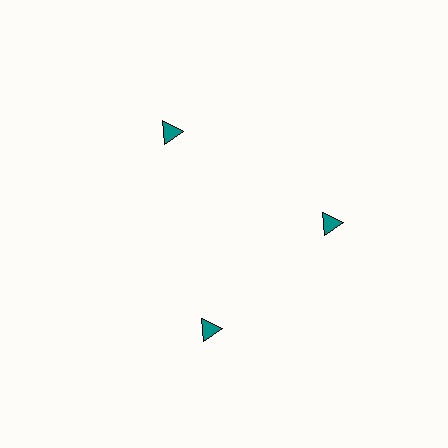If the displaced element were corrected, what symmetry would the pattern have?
It would have 3-fold rotational symmetry — the pattern would map onto itself every 120 degrees.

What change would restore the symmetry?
The symmetry would be restored by rotating it back into even spacing with its neighbors so that all 3 triangles sit at equal angles and equal distance from the center.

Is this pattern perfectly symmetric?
No. The 3 teal triangles are arranged in a ring, but one element near the 7 o'clock position is rotated out of alignment along the ring, breaking the 3-fold rotational symmetry.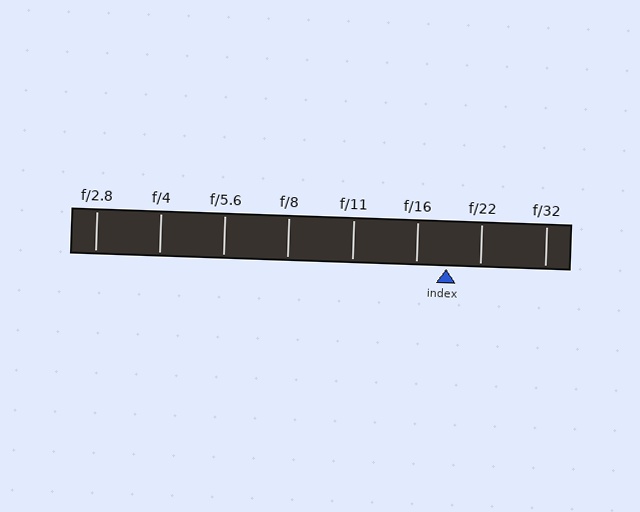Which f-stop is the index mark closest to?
The index mark is closest to f/16.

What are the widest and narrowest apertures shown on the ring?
The widest aperture shown is f/2.8 and the narrowest is f/32.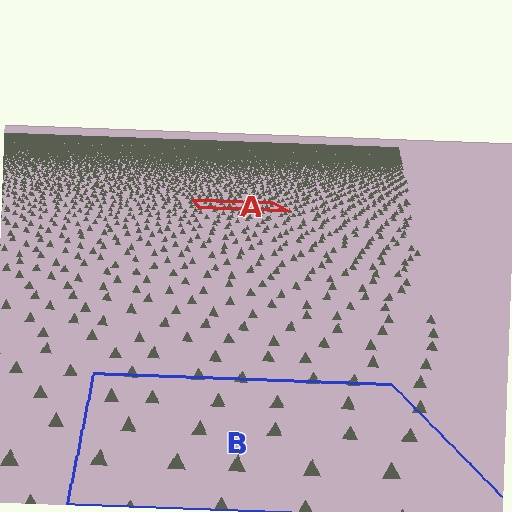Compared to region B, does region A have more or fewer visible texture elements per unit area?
Region A has more texture elements per unit area — they are packed more densely because it is farther away.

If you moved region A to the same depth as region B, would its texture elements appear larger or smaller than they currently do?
They would appear larger. At a closer depth, the same texture elements are projected at a bigger on-screen size.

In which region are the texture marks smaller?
The texture marks are smaller in region A, because it is farther away.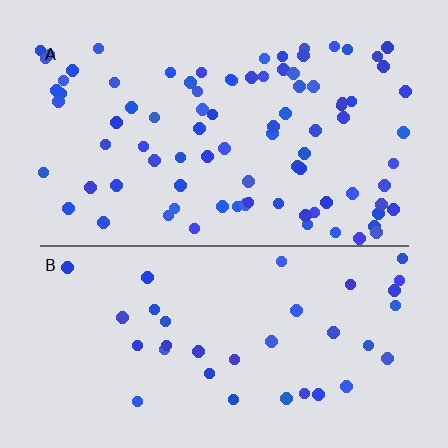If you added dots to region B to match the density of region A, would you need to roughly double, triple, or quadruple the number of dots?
Approximately double.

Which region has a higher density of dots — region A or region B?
A (the top).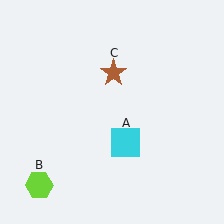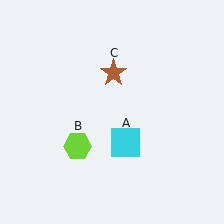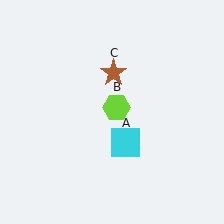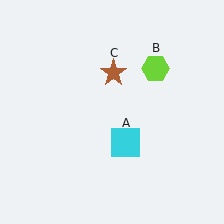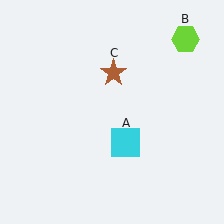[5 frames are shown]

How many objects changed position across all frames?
1 object changed position: lime hexagon (object B).